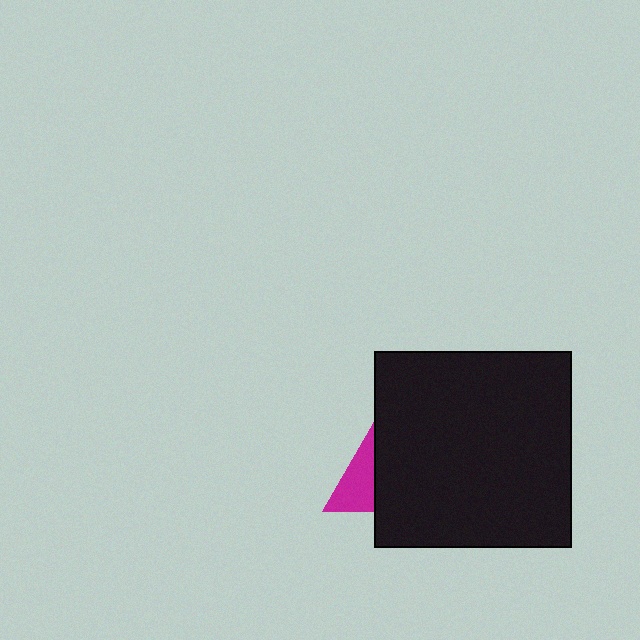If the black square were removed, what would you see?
You would see the complete magenta triangle.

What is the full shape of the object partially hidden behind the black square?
The partially hidden object is a magenta triangle.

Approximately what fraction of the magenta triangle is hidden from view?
Roughly 67% of the magenta triangle is hidden behind the black square.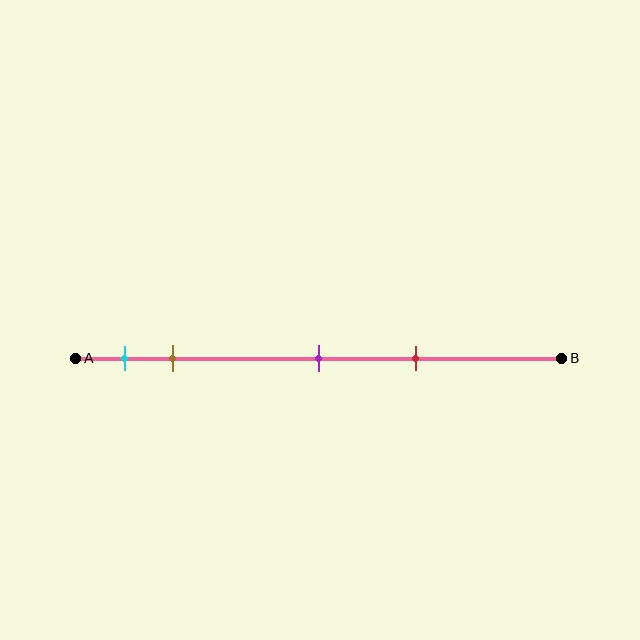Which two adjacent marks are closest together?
The cyan and brown marks are the closest adjacent pair.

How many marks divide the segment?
There are 4 marks dividing the segment.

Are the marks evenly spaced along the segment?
No, the marks are not evenly spaced.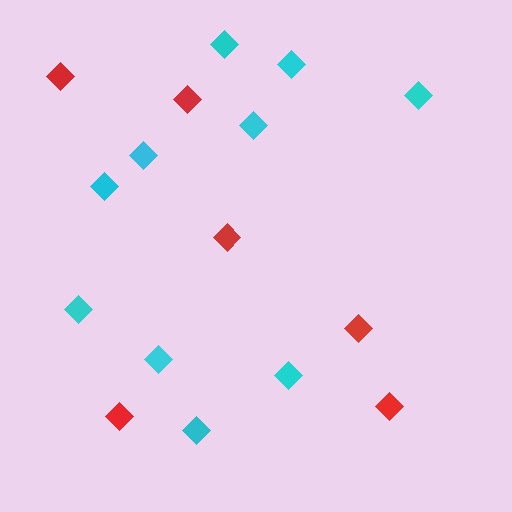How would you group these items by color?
There are 2 groups: one group of cyan diamonds (10) and one group of red diamonds (6).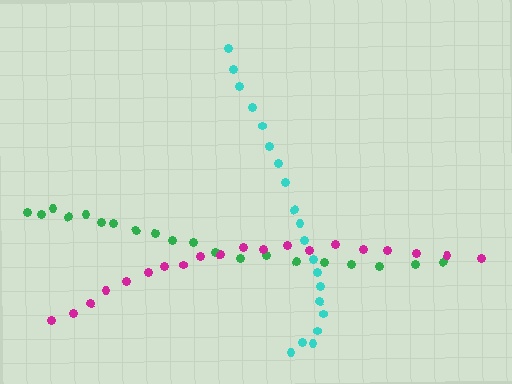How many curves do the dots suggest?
There are 3 distinct paths.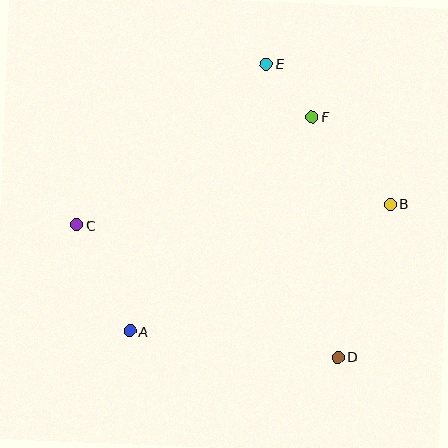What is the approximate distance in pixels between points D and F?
The distance between D and F is approximately 242 pixels.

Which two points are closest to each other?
Points E and F are closest to each other.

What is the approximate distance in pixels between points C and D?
The distance between C and D is approximately 293 pixels.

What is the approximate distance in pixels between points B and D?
The distance between B and D is approximately 161 pixels.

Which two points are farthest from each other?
Points B and C are farthest from each other.